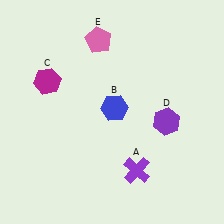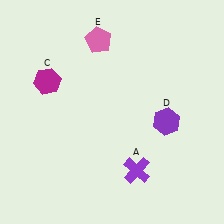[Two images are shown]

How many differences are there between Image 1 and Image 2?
There is 1 difference between the two images.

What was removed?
The blue hexagon (B) was removed in Image 2.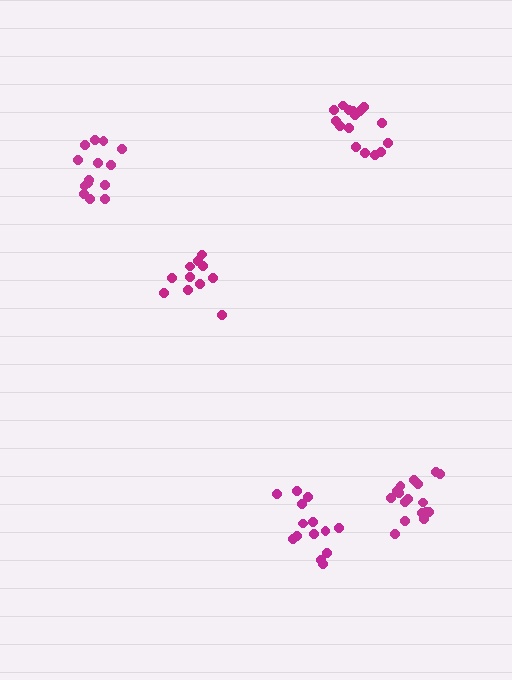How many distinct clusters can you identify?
There are 5 distinct clusters.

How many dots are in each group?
Group 1: 14 dots, Group 2: 17 dots, Group 3: 16 dots, Group 4: 11 dots, Group 5: 14 dots (72 total).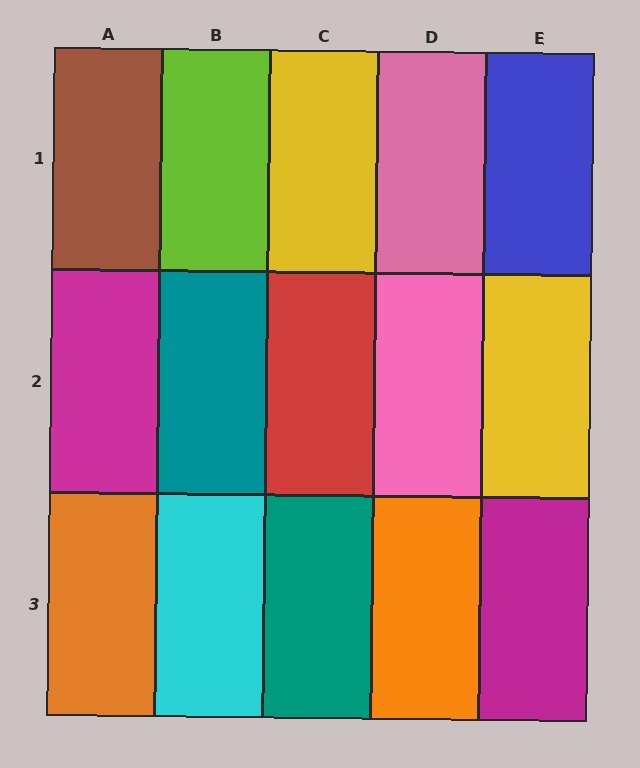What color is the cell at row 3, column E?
Magenta.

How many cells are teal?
2 cells are teal.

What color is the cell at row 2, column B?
Teal.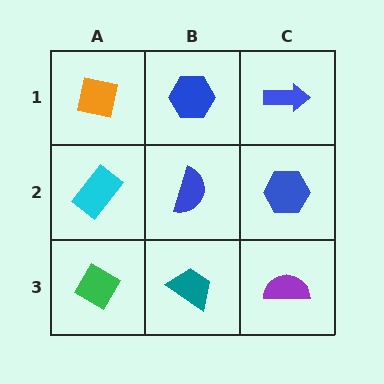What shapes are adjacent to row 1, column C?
A blue hexagon (row 2, column C), a blue hexagon (row 1, column B).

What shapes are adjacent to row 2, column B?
A blue hexagon (row 1, column B), a teal trapezoid (row 3, column B), a cyan rectangle (row 2, column A), a blue hexagon (row 2, column C).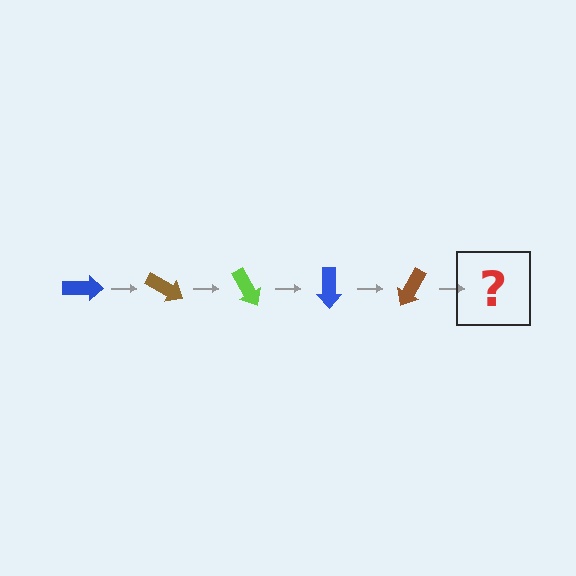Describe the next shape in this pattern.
It should be a lime arrow, rotated 150 degrees from the start.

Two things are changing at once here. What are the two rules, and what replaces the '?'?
The two rules are that it rotates 30 degrees each step and the color cycles through blue, brown, and lime. The '?' should be a lime arrow, rotated 150 degrees from the start.